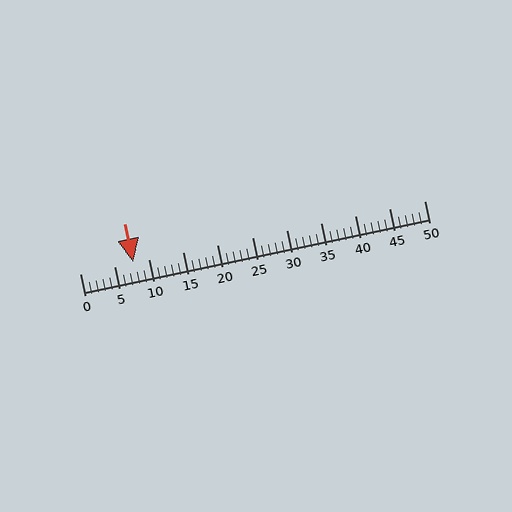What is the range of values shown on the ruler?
The ruler shows values from 0 to 50.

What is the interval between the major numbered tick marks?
The major tick marks are spaced 5 units apart.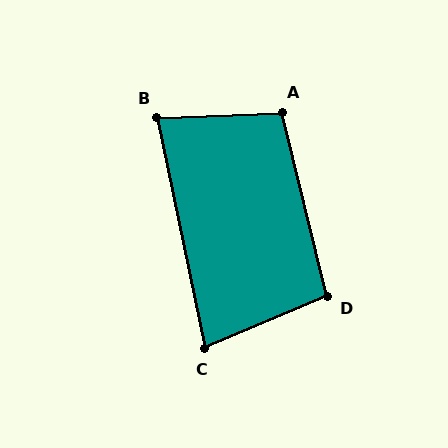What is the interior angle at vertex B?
Approximately 81 degrees (acute).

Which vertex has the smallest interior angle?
C, at approximately 79 degrees.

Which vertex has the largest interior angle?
A, at approximately 101 degrees.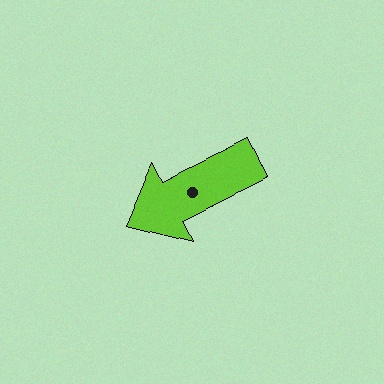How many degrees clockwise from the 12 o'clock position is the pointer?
Approximately 244 degrees.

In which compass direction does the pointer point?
Southwest.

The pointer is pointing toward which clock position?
Roughly 8 o'clock.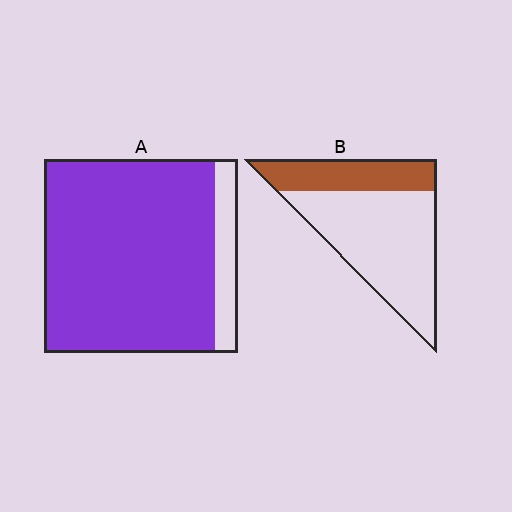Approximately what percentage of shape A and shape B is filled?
A is approximately 90% and B is approximately 30%.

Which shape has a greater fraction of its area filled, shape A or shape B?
Shape A.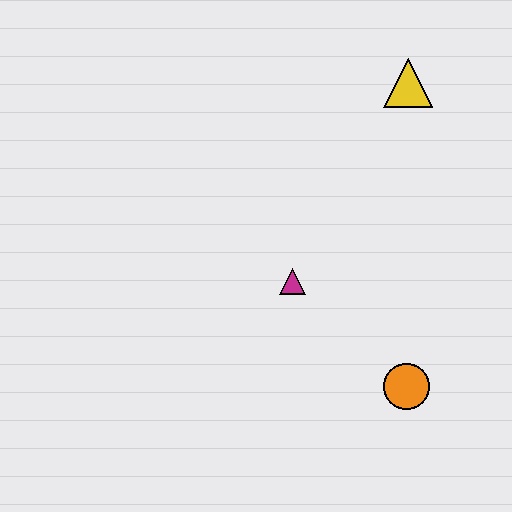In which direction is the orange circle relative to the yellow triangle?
The orange circle is below the yellow triangle.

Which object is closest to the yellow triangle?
The magenta triangle is closest to the yellow triangle.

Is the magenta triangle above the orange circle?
Yes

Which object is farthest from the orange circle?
The yellow triangle is farthest from the orange circle.